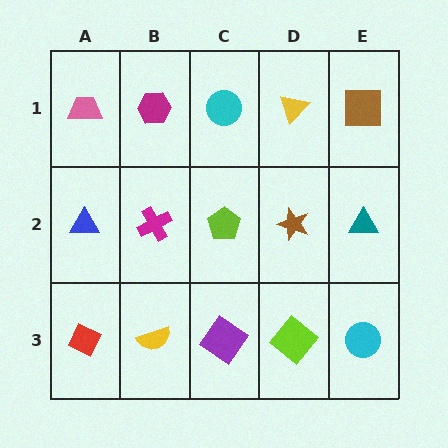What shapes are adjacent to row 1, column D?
A brown star (row 2, column D), a cyan circle (row 1, column C), a brown square (row 1, column E).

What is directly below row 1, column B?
A magenta cross.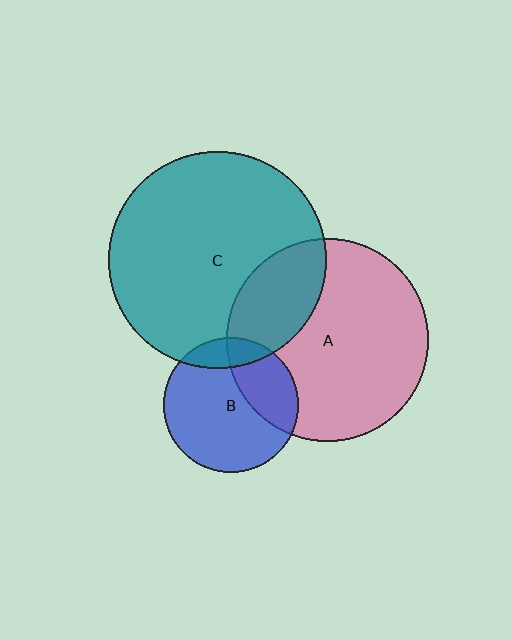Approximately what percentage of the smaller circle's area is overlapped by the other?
Approximately 15%.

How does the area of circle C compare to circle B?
Approximately 2.6 times.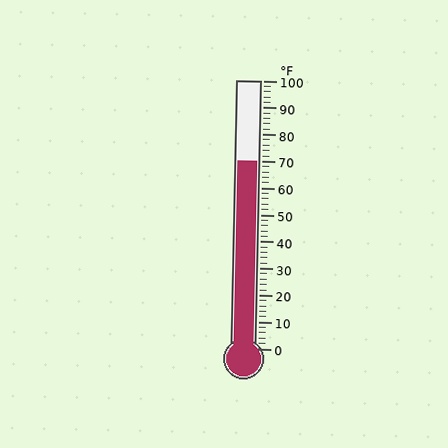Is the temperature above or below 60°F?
The temperature is above 60°F.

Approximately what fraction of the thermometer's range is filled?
The thermometer is filled to approximately 70% of its range.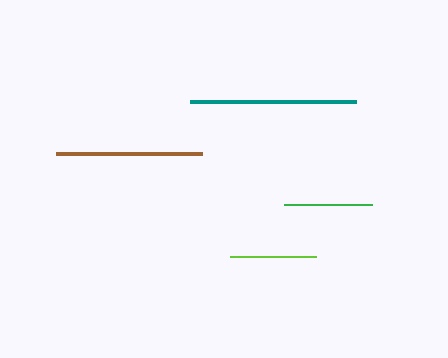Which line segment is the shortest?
The lime line is the shortest at approximately 86 pixels.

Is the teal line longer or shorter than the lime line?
The teal line is longer than the lime line.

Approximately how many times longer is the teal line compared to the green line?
The teal line is approximately 1.9 times the length of the green line.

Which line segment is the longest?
The teal line is the longest at approximately 167 pixels.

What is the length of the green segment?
The green segment is approximately 88 pixels long.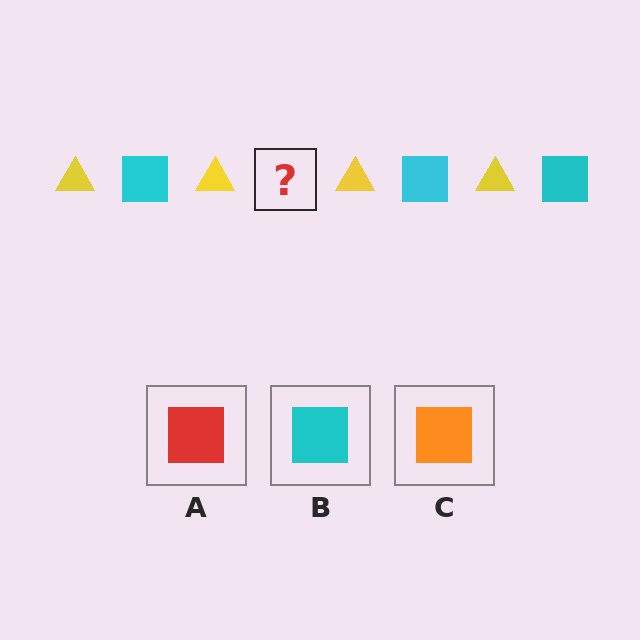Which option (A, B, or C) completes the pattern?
B.